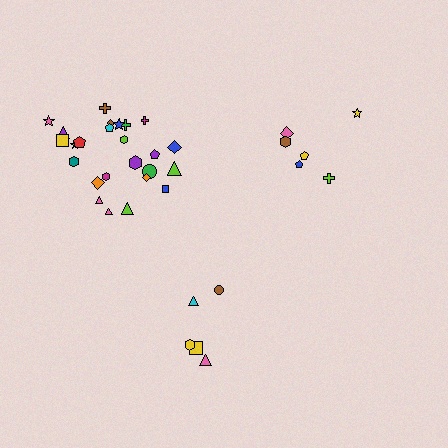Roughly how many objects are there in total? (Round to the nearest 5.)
Roughly 35 objects in total.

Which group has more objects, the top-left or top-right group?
The top-left group.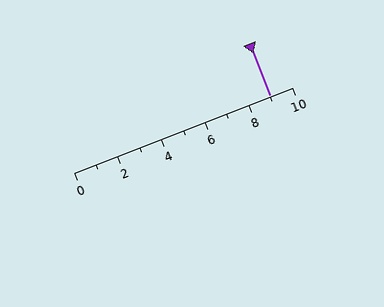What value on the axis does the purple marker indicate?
The marker indicates approximately 9.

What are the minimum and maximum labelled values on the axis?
The axis runs from 0 to 10.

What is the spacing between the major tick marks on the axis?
The major ticks are spaced 2 apart.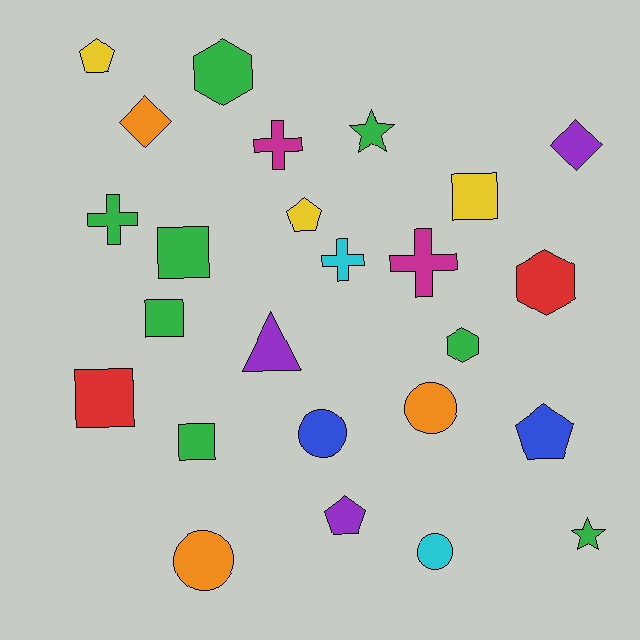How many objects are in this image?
There are 25 objects.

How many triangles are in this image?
There is 1 triangle.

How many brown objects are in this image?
There are no brown objects.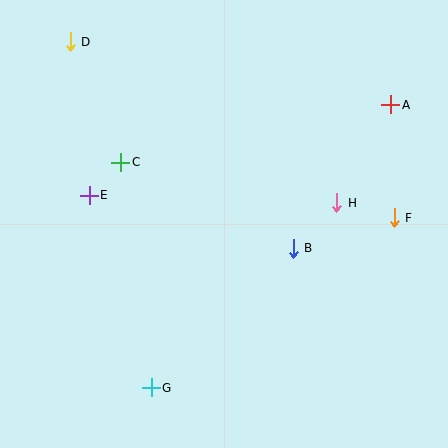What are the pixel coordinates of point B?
Point B is at (293, 248).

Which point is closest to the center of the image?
Point B at (293, 248) is closest to the center.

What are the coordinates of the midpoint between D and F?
The midpoint between D and F is at (232, 130).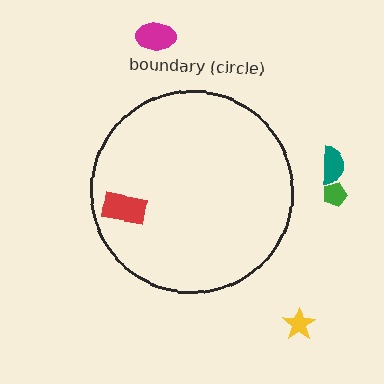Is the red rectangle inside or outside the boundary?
Inside.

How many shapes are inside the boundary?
1 inside, 4 outside.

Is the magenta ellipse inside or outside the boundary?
Outside.